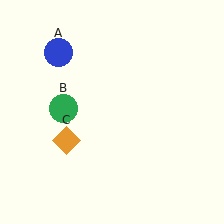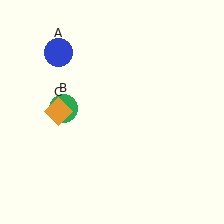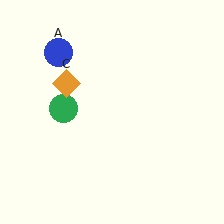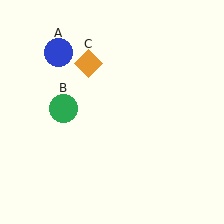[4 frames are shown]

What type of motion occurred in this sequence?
The orange diamond (object C) rotated clockwise around the center of the scene.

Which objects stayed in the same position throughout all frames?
Blue circle (object A) and green circle (object B) remained stationary.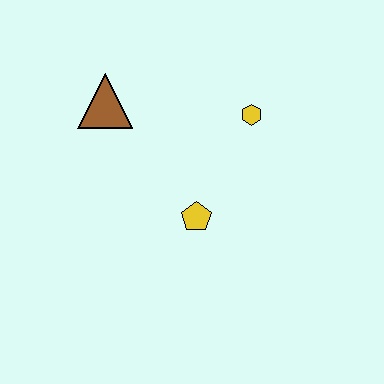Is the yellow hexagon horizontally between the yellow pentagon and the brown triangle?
No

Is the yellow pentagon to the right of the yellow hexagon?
No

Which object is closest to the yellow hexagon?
The yellow pentagon is closest to the yellow hexagon.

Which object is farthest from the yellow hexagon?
The brown triangle is farthest from the yellow hexagon.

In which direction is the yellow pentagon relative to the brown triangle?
The yellow pentagon is below the brown triangle.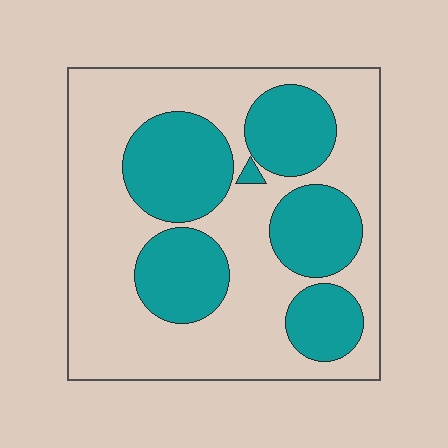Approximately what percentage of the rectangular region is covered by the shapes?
Approximately 35%.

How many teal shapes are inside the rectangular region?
6.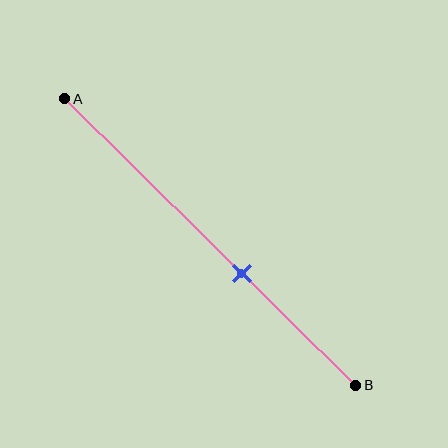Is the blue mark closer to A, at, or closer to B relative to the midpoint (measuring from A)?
The blue mark is closer to point B than the midpoint of segment AB.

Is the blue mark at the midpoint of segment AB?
No, the mark is at about 60% from A, not at the 50% midpoint.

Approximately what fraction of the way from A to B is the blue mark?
The blue mark is approximately 60% of the way from A to B.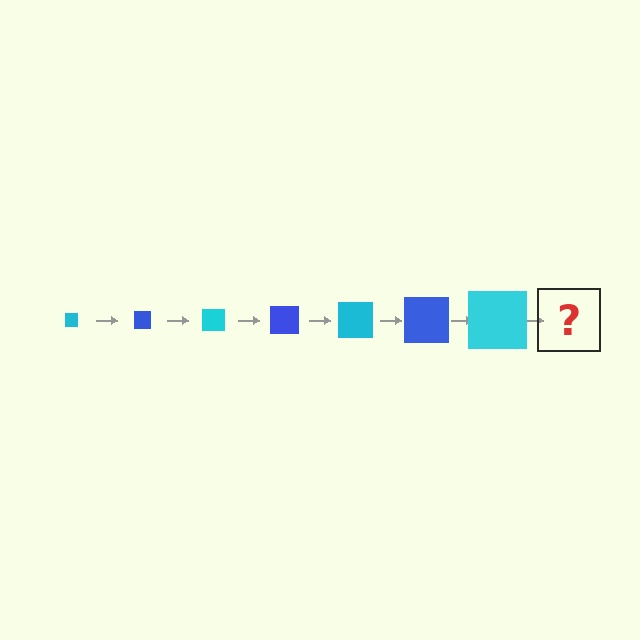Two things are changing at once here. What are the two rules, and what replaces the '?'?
The two rules are that the square grows larger each step and the color cycles through cyan and blue. The '?' should be a blue square, larger than the previous one.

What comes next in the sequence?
The next element should be a blue square, larger than the previous one.